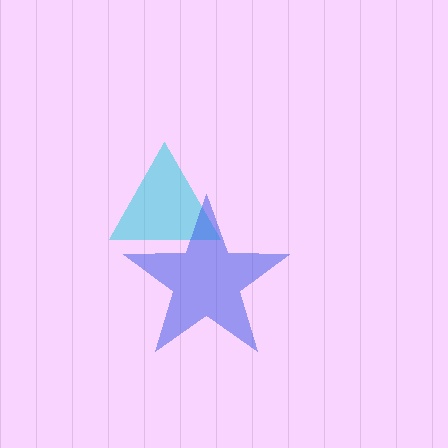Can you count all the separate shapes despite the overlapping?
Yes, there are 2 separate shapes.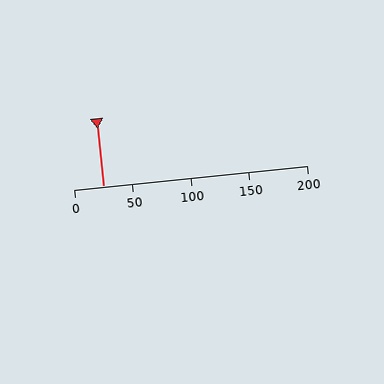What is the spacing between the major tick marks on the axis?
The major ticks are spaced 50 apart.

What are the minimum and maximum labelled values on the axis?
The axis runs from 0 to 200.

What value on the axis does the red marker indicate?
The marker indicates approximately 25.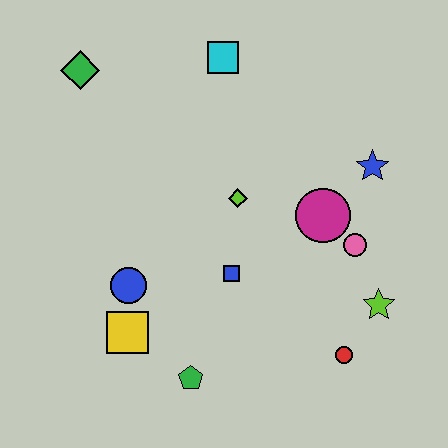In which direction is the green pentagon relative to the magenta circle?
The green pentagon is below the magenta circle.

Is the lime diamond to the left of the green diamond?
No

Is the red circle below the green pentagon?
No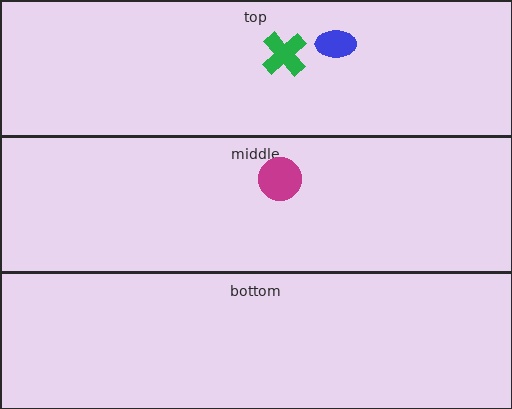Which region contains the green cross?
The top region.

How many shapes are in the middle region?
1.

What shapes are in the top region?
The green cross, the blue ellipse.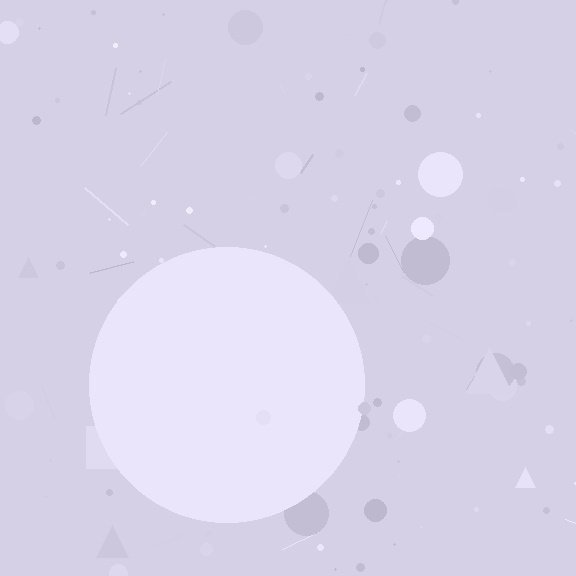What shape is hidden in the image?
A circle is hidden in the image.